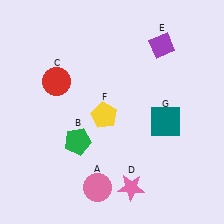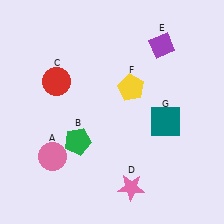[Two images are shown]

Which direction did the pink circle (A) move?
The pink circle (A) moved left.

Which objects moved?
The objects that moved are: the pink circle (A), the yellow pentagon (F).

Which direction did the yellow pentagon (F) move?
The yellow pentagon (F) moved up.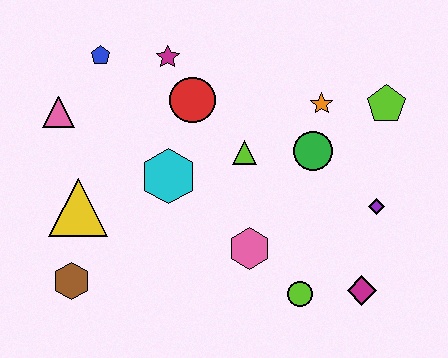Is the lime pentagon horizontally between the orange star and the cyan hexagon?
No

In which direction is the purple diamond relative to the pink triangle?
The purple diamond is to the right of the pink triangle.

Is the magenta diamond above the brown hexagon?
No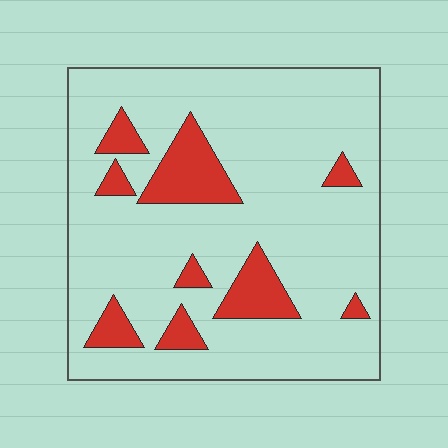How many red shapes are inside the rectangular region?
9.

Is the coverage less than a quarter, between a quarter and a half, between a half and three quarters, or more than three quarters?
Less than a quarter.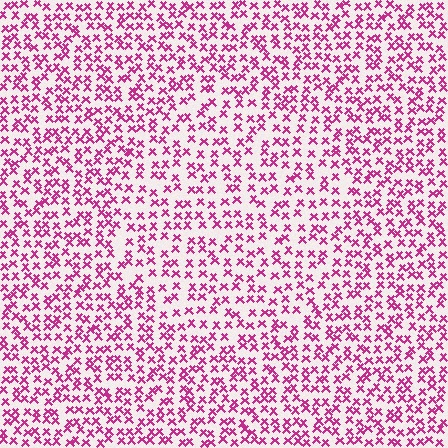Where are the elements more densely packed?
The elements are more densely packed outside the circle boundary.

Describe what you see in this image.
The image contains small magenta elements arranged at two different densities. A circle-shaped region is visible where the elements are less densely packed than the surrounding area.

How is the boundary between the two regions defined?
The boundary is defined by a change in element density (approximately 1.4x ratio). All elements are the same color, size, and shape.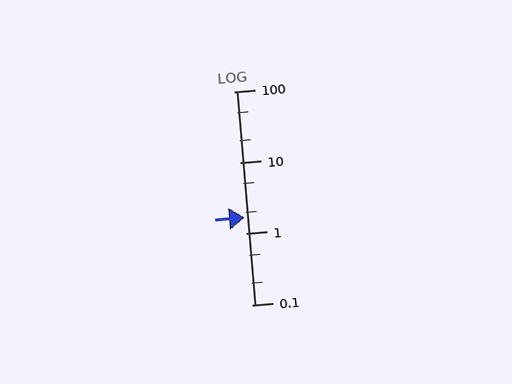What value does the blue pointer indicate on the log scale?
The pointer indicates approximately 1.7.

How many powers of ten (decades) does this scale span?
The scale spans 3 decades, from 0.1 to 100.